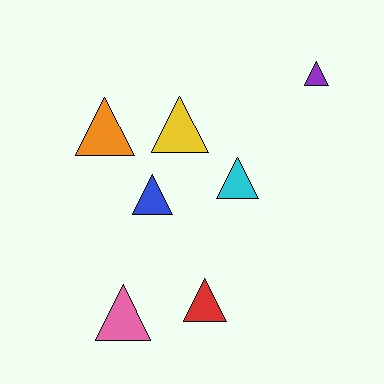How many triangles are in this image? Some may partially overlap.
There are 7 triangles.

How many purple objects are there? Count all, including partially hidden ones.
There is 1 purple object.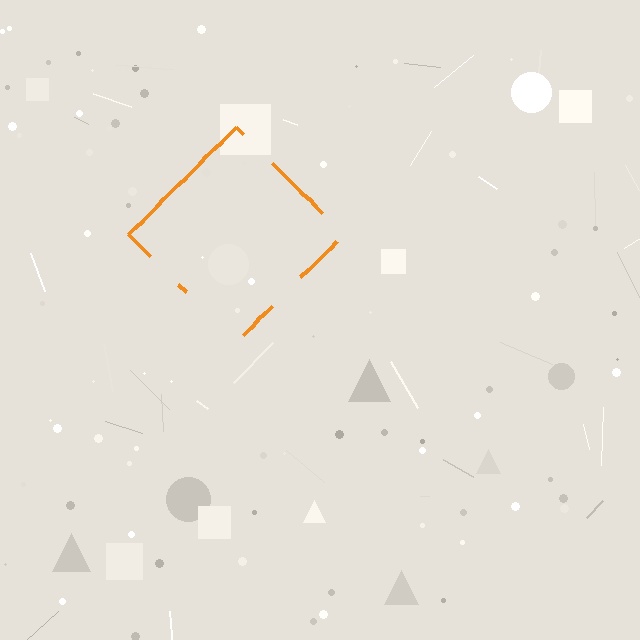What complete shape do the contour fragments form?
The contour fragments form a diamond.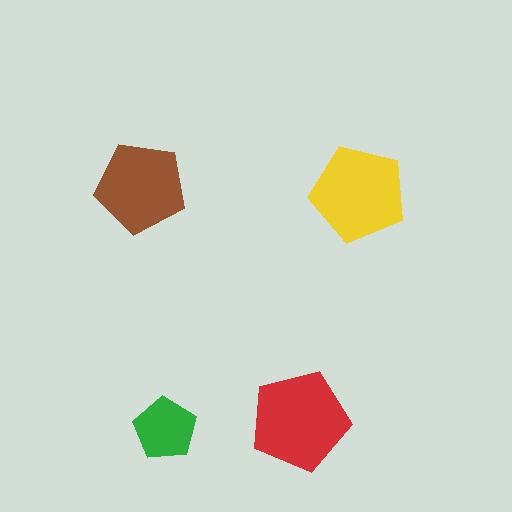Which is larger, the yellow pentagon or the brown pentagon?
The yellow one.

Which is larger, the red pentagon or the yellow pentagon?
The red one.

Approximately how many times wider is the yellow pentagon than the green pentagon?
About 1.5 times wider.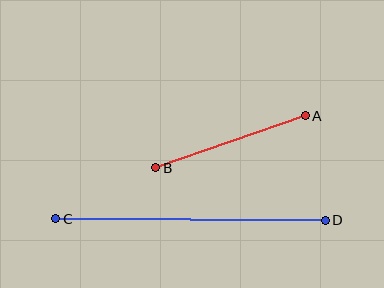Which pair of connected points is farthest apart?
Points C and D are farthest apart.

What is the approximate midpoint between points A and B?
The midpoint is at approximately (231, 142) pixels.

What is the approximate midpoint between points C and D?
The midpoint is at approximately (191, 219) pixels.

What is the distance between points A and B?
The distance is approximately 158 pixels.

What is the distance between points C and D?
The distance is approximately 270 pixels.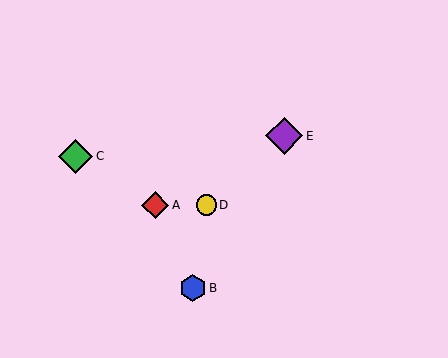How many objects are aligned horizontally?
2 objects (A, D) are aligned horizontally.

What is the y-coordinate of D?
Object D is at y≈205.